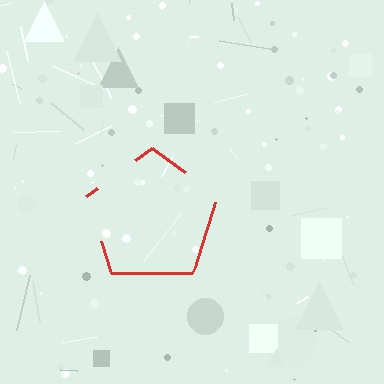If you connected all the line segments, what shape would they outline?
They would outline a pentagon.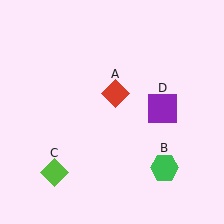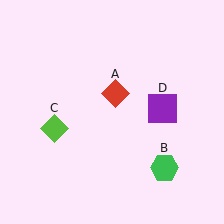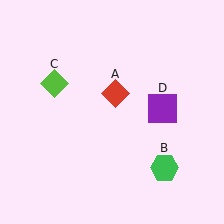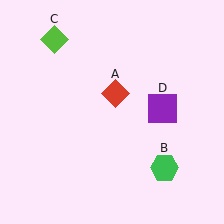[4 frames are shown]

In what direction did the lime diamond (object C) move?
The lime diamond (object C) moved up.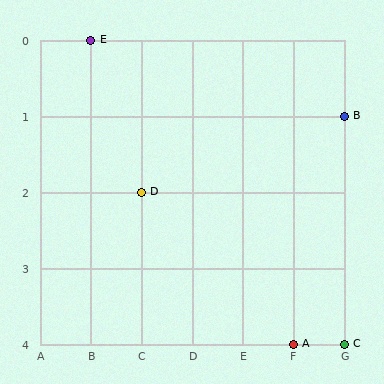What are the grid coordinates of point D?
Point D is at grid coordinates (C, 2).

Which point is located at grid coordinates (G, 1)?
Point B is at (G, 1).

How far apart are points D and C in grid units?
Points D and C are 4 columns and 2 rows apart (about 4.5 grid units diagonally).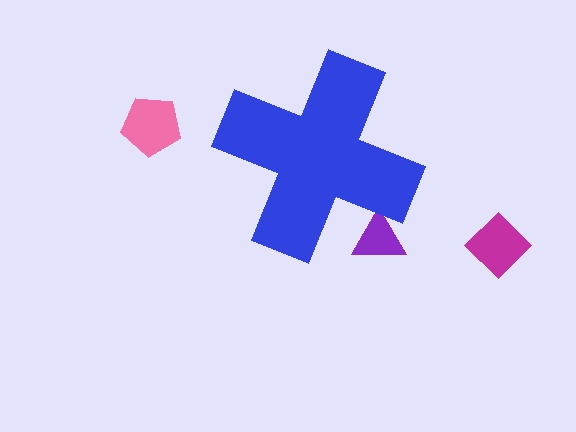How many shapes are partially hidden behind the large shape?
1 shape is partially hidden.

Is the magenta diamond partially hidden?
No, the magenta diamond is fully visible.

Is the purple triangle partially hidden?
Yes, the purple triangle is partially hidden behind the blue cross.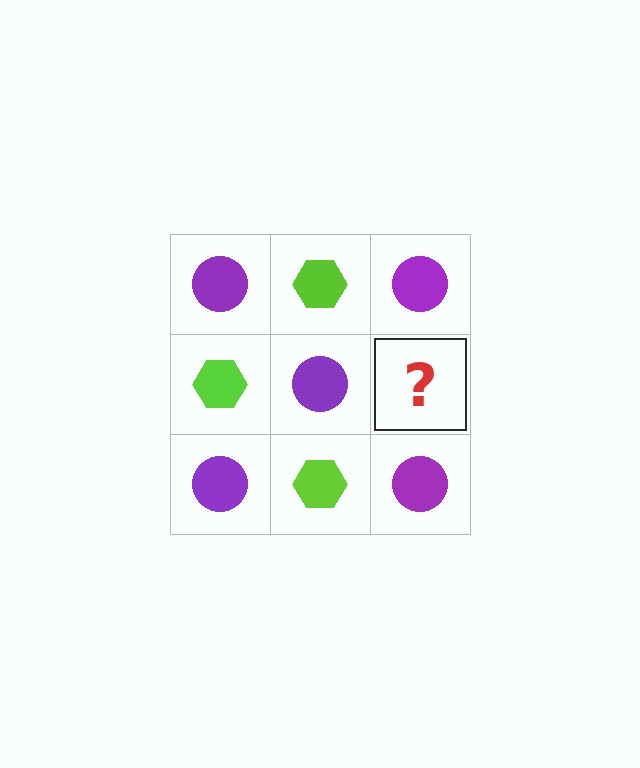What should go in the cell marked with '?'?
The missing cell should contain a lime hexagon.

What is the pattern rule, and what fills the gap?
The rule is that it alternates purple circle and lime hexagon in a checkerboard pattern. The gap should be filled with a lime hexagon.